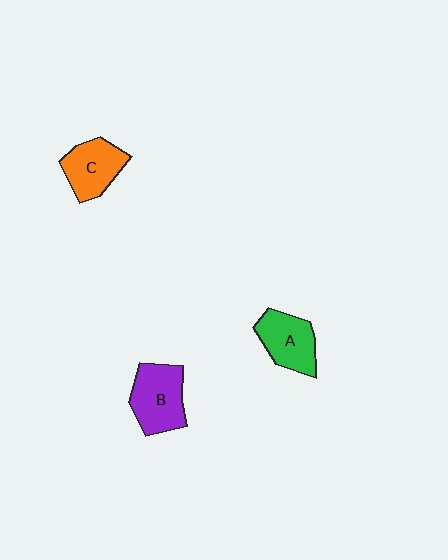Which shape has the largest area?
Shape B (purple).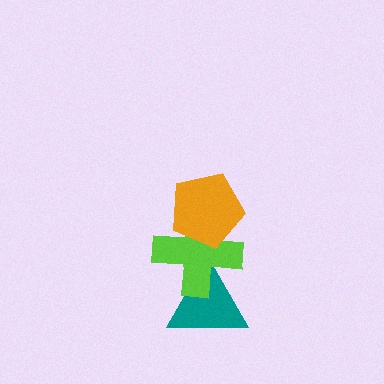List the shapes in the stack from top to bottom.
From top to bottom: the orange pentagon, the lime cross, the teal triangle.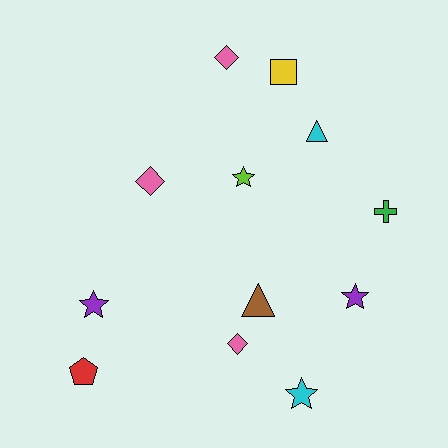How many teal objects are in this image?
There are no teal objects.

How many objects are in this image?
There are 12 objects.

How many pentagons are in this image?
There is 1 pentagon.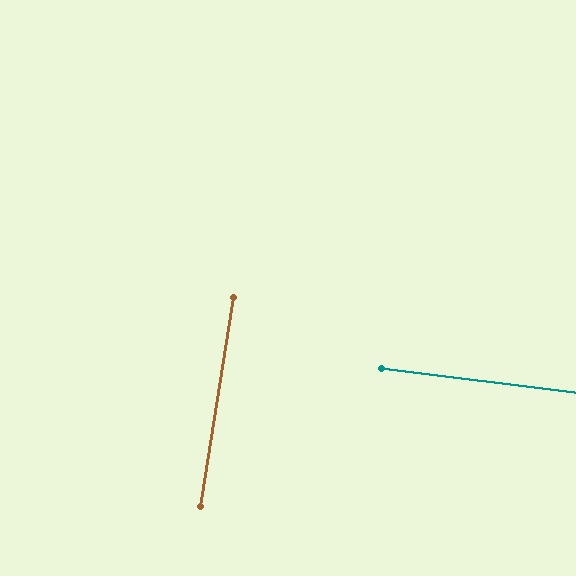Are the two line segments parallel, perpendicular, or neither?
Perpendicular — they meet at approximately 88°.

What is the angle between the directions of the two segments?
Approximately 88 degrees.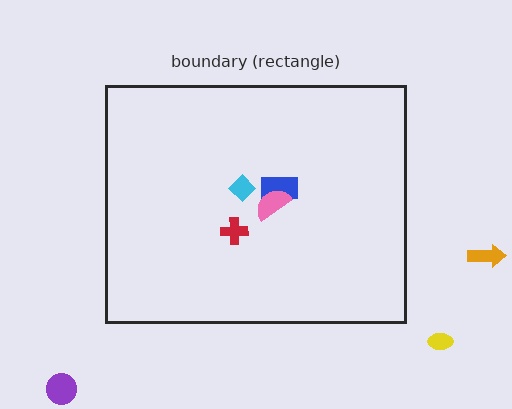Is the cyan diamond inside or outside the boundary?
Inside.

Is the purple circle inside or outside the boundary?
Outside.